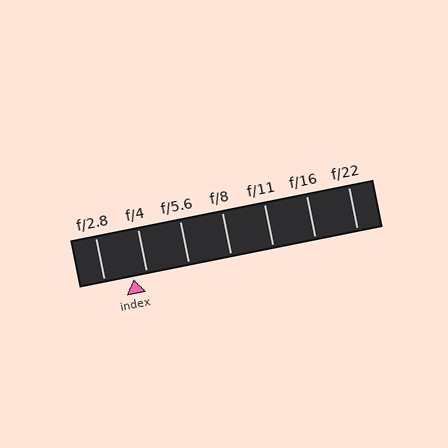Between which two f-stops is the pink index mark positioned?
The index mark is between f/2.8 and f/4.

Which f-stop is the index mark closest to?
The index mark is closest to f/4.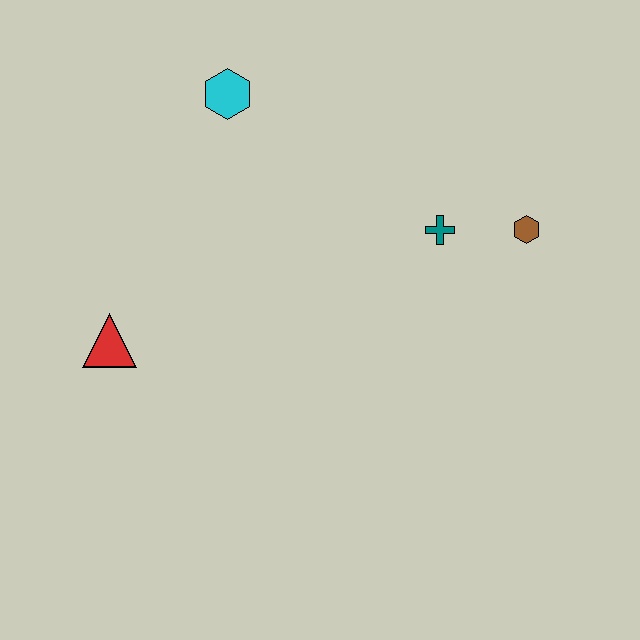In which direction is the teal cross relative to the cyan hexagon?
The teal cross is to the right of the cyan hexagon.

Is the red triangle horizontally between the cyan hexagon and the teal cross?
No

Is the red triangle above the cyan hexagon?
No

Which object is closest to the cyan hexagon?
The teal cross is closest to the cyan hexagon.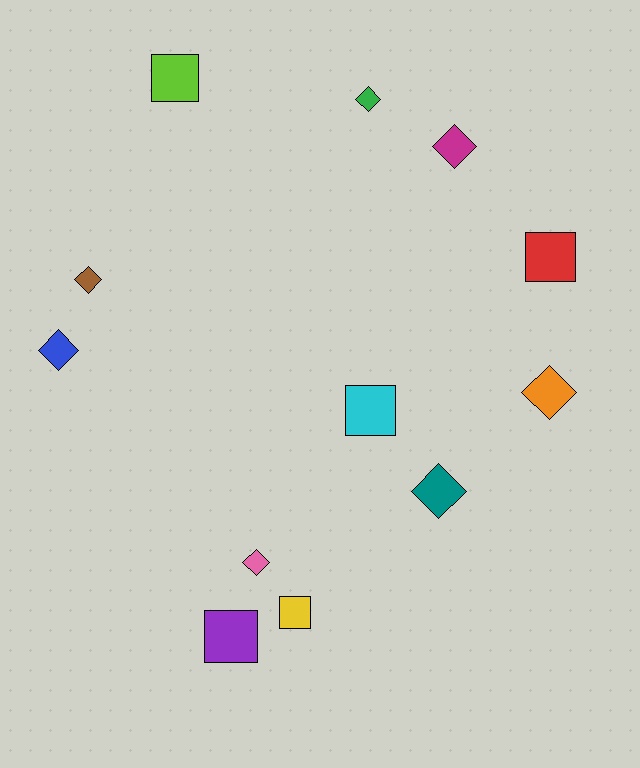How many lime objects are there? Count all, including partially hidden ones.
There is 1 lime object.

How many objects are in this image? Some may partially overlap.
There are 12 objects.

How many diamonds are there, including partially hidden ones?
There are 7 diamonds.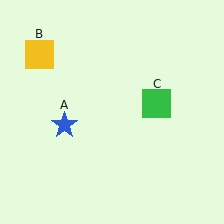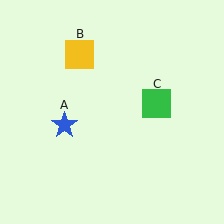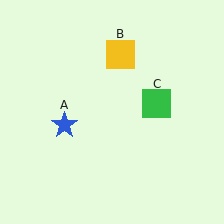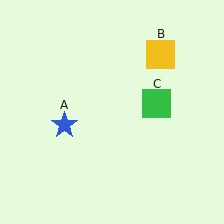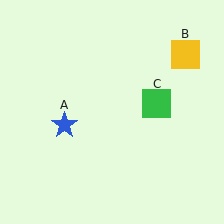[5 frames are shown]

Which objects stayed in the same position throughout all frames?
Blue star (object A) and green square (object C) remained stationary.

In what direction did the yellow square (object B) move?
The yellow square (object B) moved right.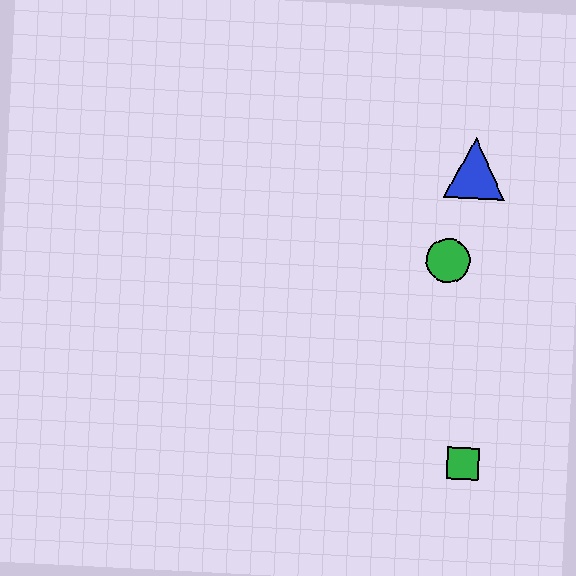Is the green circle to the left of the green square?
Yes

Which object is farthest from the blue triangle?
The green square is farthest from the blue triangle.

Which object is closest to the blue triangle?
The green circle is closest to the blue triangle.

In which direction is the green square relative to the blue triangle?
The green square is below the blue triangle.